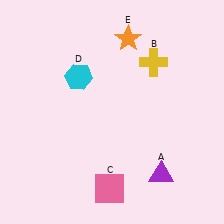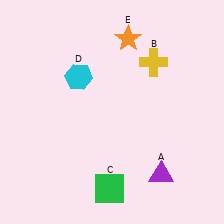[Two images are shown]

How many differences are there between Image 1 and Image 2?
There is 1 difference between the two images.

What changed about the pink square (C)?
In Image 1, C is pink. In Image 2, it changed to green.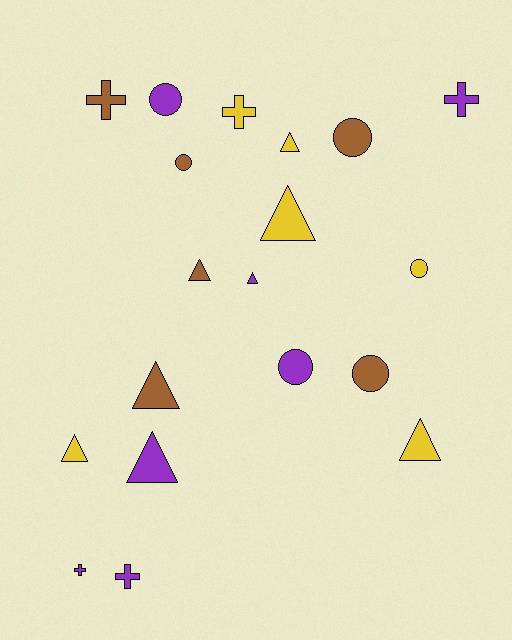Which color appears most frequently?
Purple, with 7 objects.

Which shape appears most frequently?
Triangle, with 8 objects.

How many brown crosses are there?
There is 1 brown cross.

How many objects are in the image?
There are 19 objects.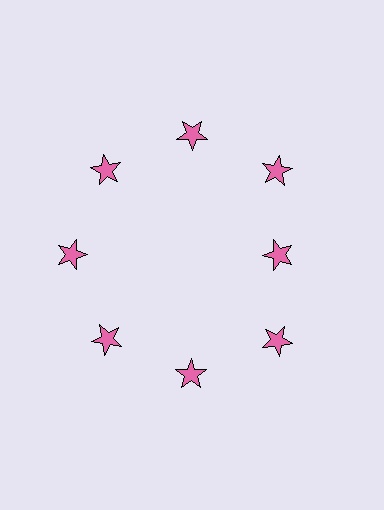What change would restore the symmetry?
The symmetry would be restored by moving it outward, back onto the ring so that all 8 stars sit at equal angles and equal distance from the center.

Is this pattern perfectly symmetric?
No. The 8 pink stars are arranged in a ring, but one element near the 3 o'clock position is pulled inward toward the center, breaking the 8-fold rotational symmetry.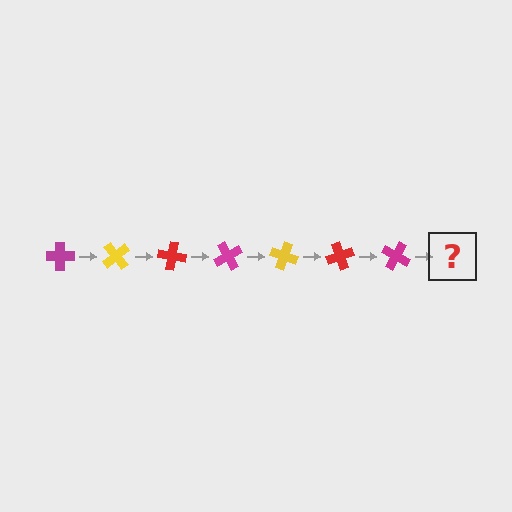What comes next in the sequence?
The next element should be a yellow cross, rotated 350 degrees from the start.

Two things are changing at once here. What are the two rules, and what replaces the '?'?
The two rules are that it rotates 50 degrees each step and the color cycles through magenta, yellow, and red. The '?' should be a yellow cross, rotated 350 degrees from the start.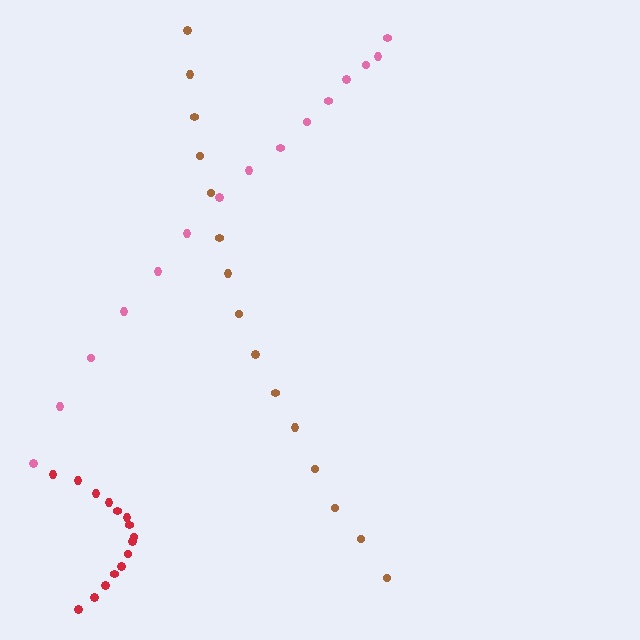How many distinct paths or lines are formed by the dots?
There are 3 distinct paths.